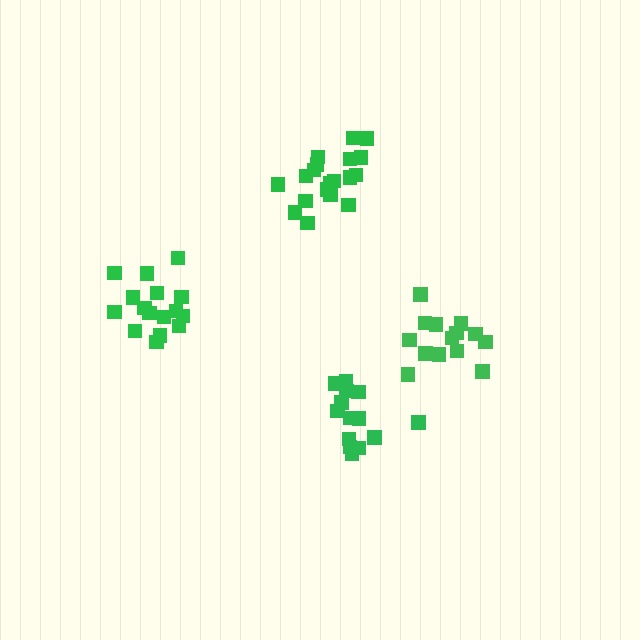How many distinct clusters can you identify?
There are 4 distinct clusters.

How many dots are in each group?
Group 1: 19 dots, Group 2: 14 dots, Group 3: 14 dots, Group 4: 16 dots (63 total).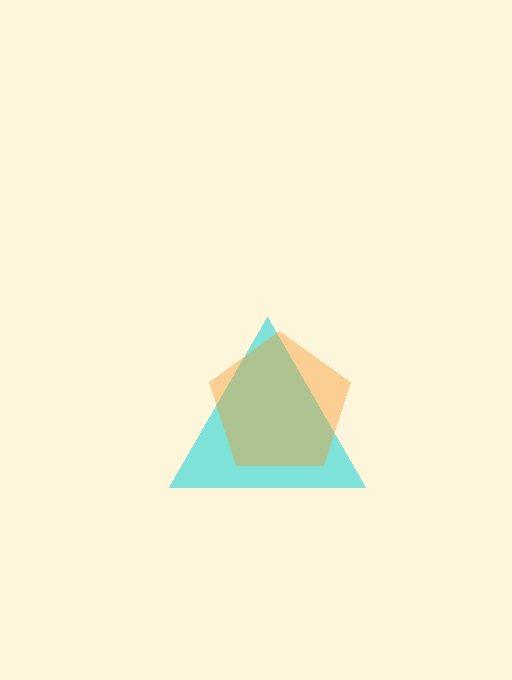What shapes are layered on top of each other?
The layered shapes are: a cyan triangle, an orange pentagon.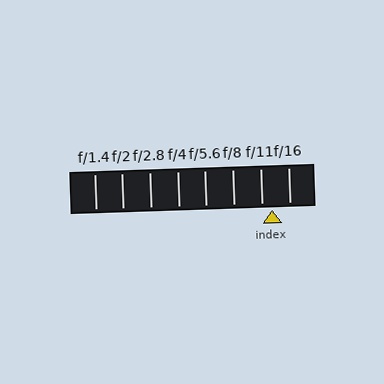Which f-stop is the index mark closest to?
The index mark is closest to f/11.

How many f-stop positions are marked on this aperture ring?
There are 8 f-stop positions marked.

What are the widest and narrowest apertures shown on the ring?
The widest aperture shown is f/1.4 and the narrowest is f/16.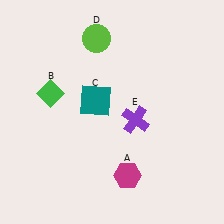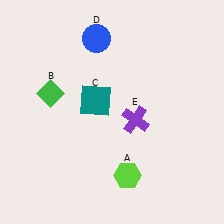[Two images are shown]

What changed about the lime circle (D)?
In Image 1, D is lime. In Image 2, it changed to blue.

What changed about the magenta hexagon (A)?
In Image 1, A is magenta. In Image 2, it changed to lime.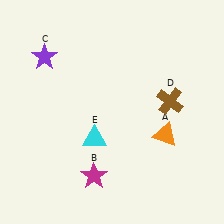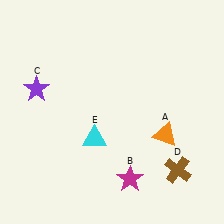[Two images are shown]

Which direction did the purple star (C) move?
The purple star (C) moved down.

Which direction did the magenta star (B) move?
The magenta star (B) moved right.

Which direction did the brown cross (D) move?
The brown cross (D) moved down.